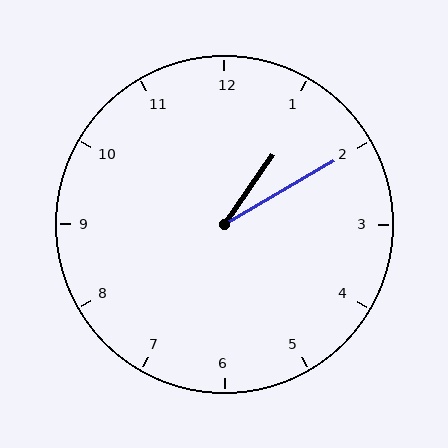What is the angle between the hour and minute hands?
Approximately 25 degrees.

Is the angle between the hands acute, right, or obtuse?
It is acute.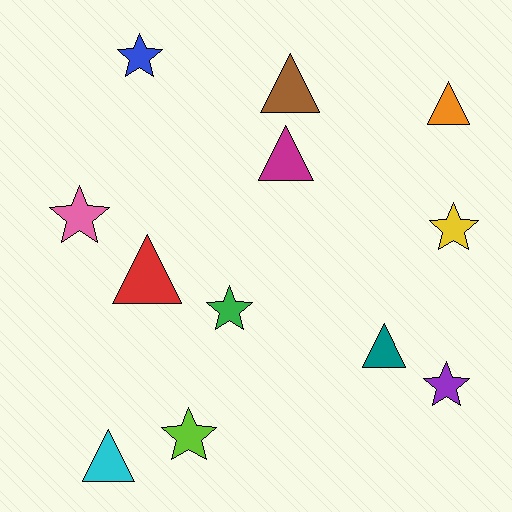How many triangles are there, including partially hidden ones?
There are 6 triangles.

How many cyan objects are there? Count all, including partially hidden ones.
There is 1 cyan object.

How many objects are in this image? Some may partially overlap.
There are 12 objects.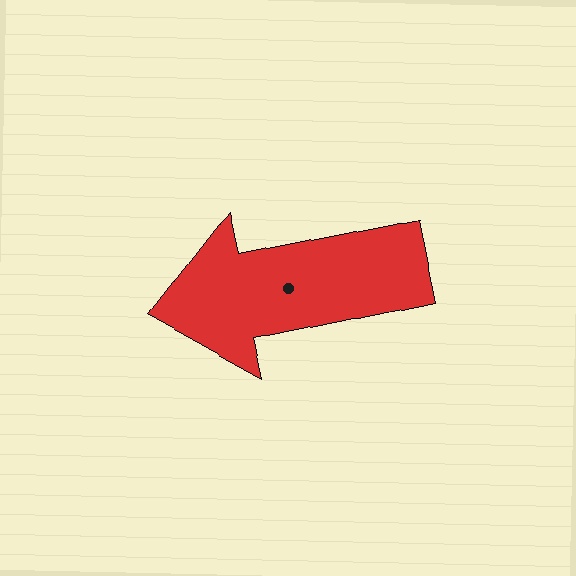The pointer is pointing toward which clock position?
Roughly 9 o'clock.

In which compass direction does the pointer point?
West.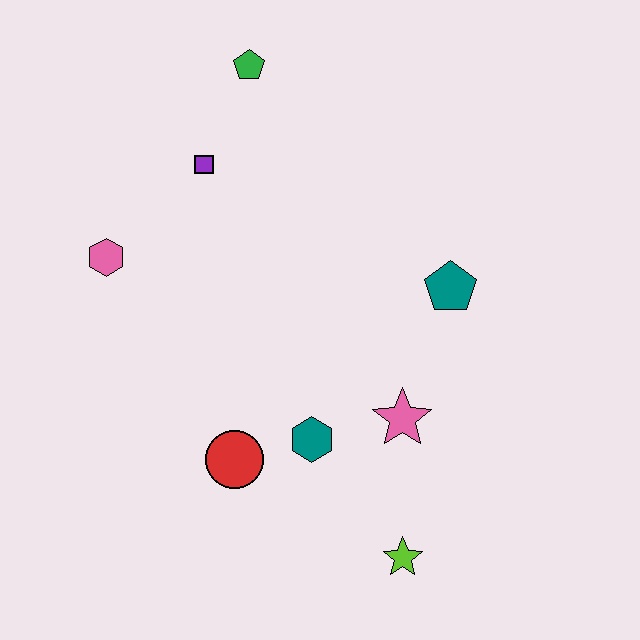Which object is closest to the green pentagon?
The purple square is closest to the green pentagon.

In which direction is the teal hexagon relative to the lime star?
The teal hexagon is above the lime star.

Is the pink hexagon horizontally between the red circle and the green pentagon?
No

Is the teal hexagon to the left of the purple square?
No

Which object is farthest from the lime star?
The green pentagon is farthest from the lime star.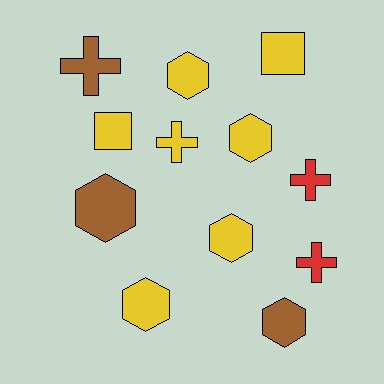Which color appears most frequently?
Yellow, with 7 objects.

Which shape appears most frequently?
Hexagon, with 6 objects.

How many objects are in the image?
There are 12 objects.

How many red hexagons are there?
There are no red hexagons.